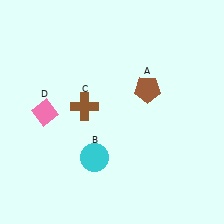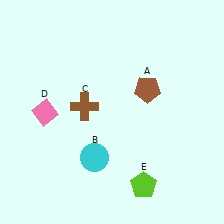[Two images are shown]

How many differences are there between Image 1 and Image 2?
There is 1 difference between the two images.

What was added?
A lime pentagon (E) was added in Image 2.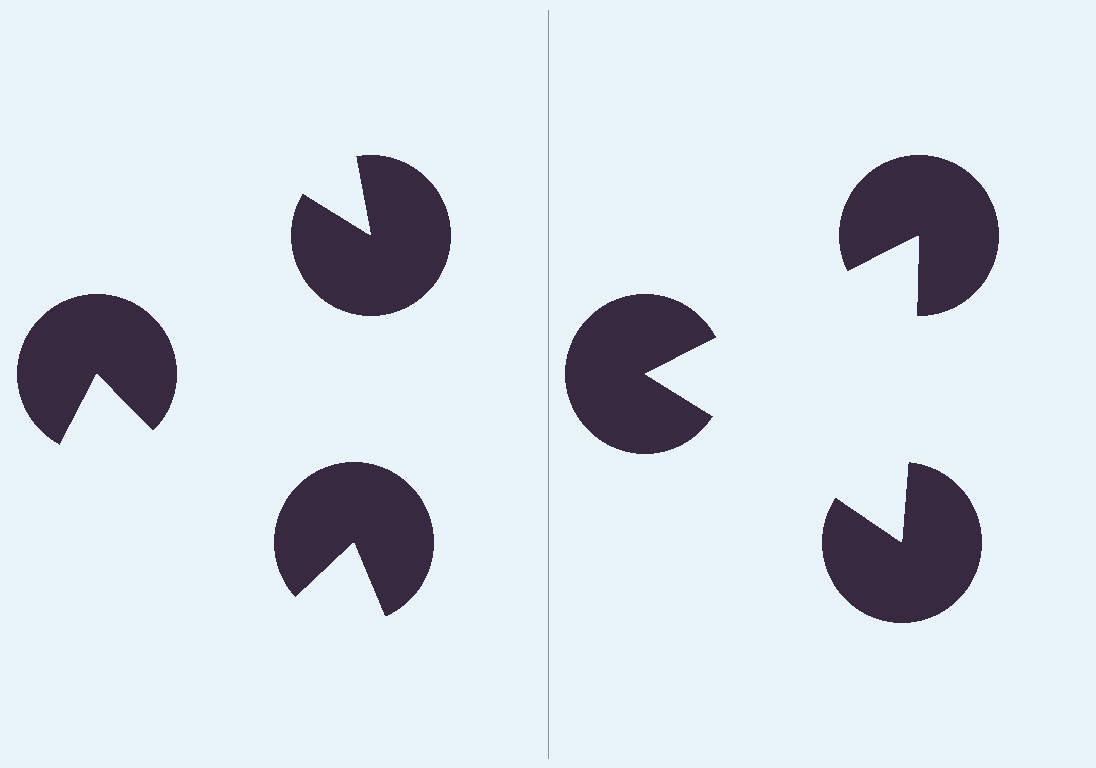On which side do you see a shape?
An illusory triangle appears on the right side. On the left side the wedge cuts are rotated, so no coherent shape forms.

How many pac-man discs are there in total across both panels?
6 — 3 on each side.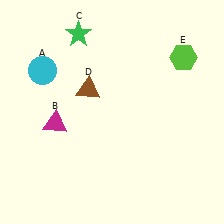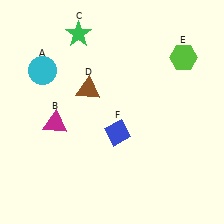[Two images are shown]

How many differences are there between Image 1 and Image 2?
There is 1 difference between the two images.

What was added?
A blue diamond (F) was added in Image 2.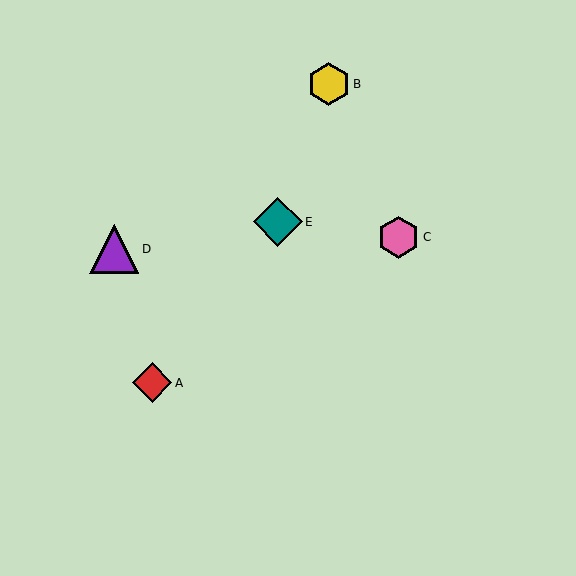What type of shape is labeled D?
Shape D is a purple triangle.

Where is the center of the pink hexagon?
The center of the pink hexagon is at (399, 237).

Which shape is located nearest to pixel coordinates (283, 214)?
The teal diamond (labeled E) at (278, 222) is nearest to that location.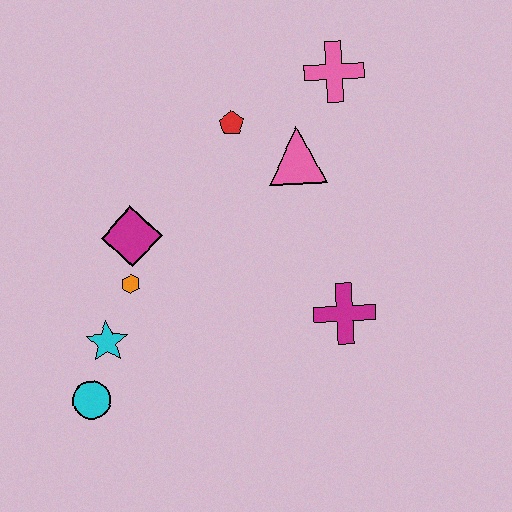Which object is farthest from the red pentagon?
The cyan circle is farthest from the red pentagon.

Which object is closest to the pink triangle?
The red pentagon is closest to the pink triangle.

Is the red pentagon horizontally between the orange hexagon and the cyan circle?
No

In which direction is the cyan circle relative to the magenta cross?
The cyan circle is to the left of the magenta cross.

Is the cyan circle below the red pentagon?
Yes